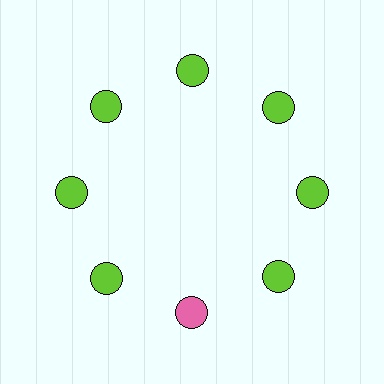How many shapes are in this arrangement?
There are 8 shapes arranged in a ring pattern.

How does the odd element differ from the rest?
It has a different color: pink instead of lime.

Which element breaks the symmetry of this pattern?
The pink circle at roughly the 6 o'clock position breaks the symmetry. All other shapes are lime circles.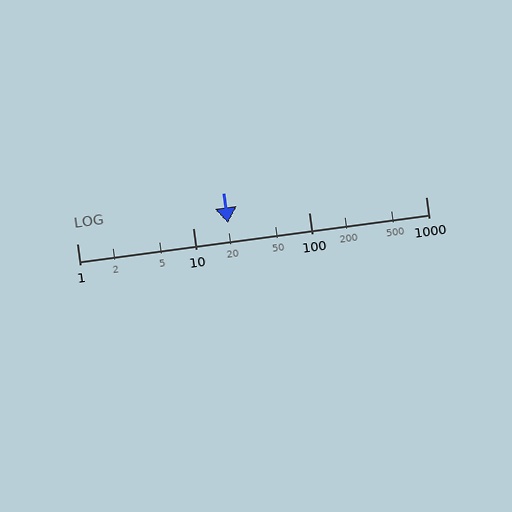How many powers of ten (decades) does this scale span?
The scale spans 3 decades, from 1 to 1000.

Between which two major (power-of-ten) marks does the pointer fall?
The pointer is between 10 and 100.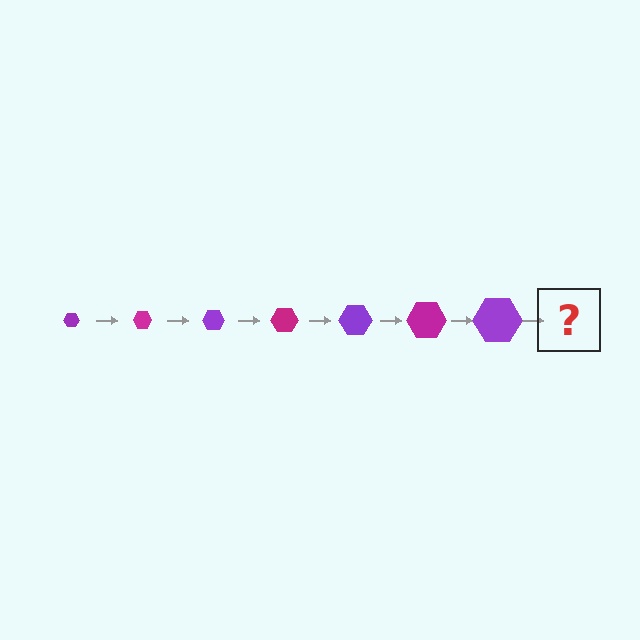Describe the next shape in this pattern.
It should be a magenta hexagon, larger than the previous one.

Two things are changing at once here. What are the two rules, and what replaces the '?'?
The two rules are that the hexagon grows larger each step and the color cycles through purple and magenta. The '?' should be a magenta hexagon, larger than the previous one.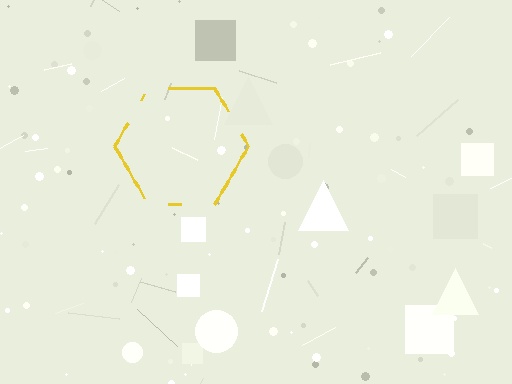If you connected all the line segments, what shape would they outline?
They would outline a hexagon.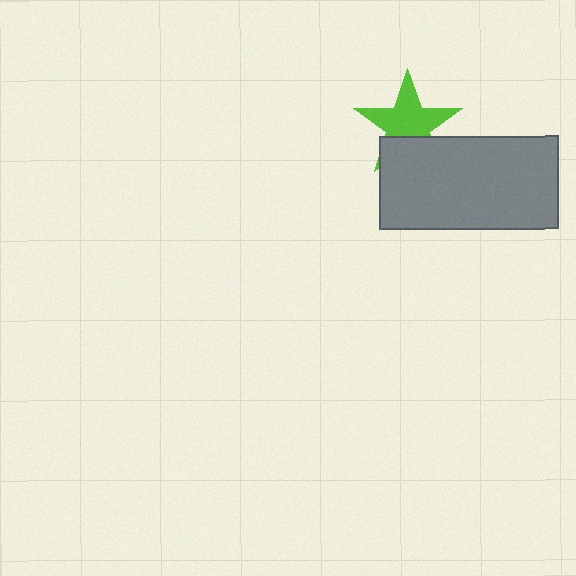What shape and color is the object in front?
The object in front is a gray rectangle.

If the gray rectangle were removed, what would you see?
You would see the complete lime star.